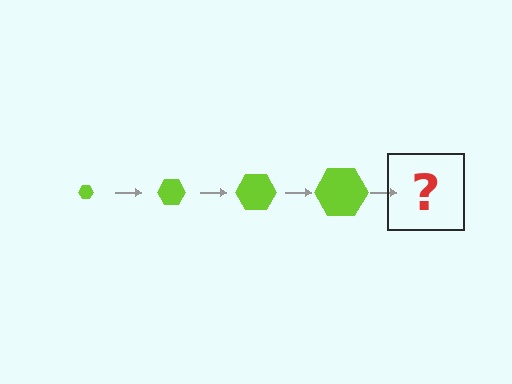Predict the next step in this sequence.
The next step is a lime hexagon, larger than the previous one.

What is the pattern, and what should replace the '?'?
The pattern is that the hexagon gets progressively larger each step. The '?' should be a lime hexagon, larger than the previous one.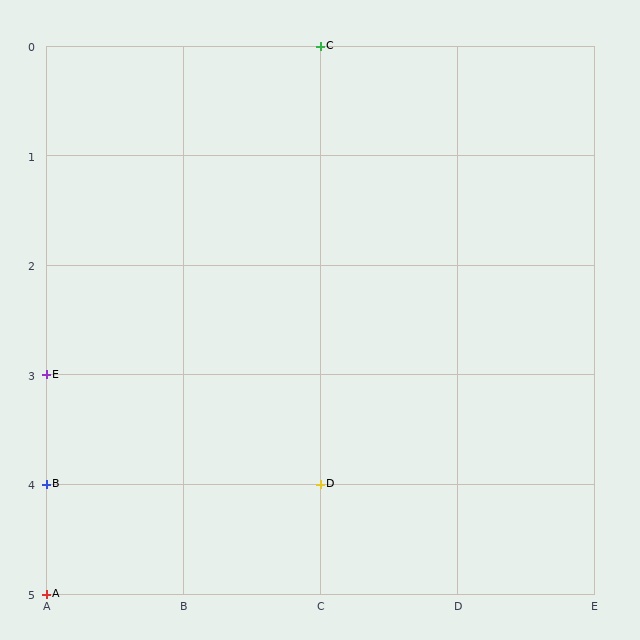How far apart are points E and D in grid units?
Points E and D are 2 columns and 1 row apart (about 2.2 grid units diagonally).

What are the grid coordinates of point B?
Point B is at grid coordinates (A, 4).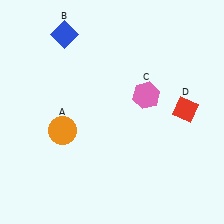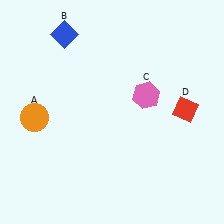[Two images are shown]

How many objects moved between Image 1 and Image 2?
1 object moved between the two images.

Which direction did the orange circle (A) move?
The orange circle (A) moved left.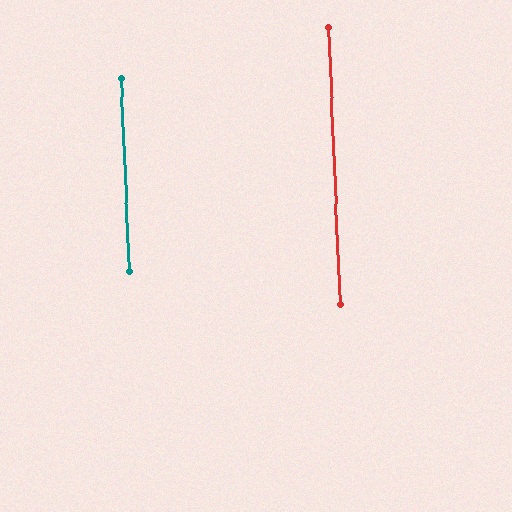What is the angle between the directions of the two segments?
Approximately 0 degrees.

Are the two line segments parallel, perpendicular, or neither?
Parallel — their directions differ by only 0.0°.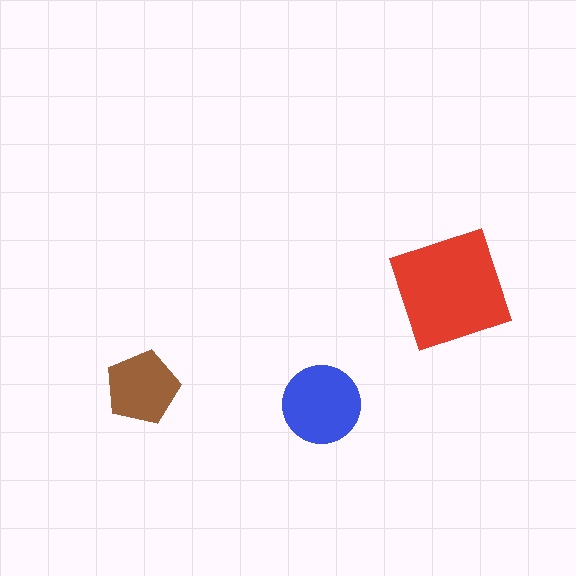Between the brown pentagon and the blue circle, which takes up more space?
The blue circle.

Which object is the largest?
The red square.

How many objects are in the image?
There are 3 objects in the image.